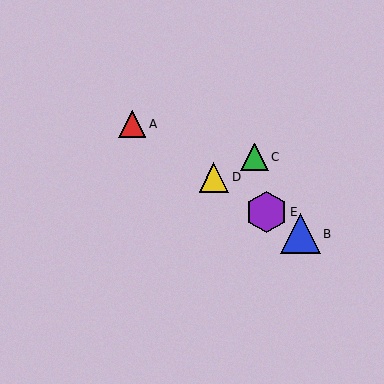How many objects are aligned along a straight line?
4 objects (A, B, D, E) are aligned along a straight line.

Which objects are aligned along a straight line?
Objects A, B, D, E are aligned along a straight line.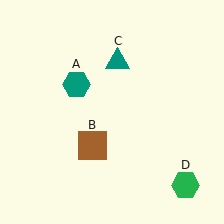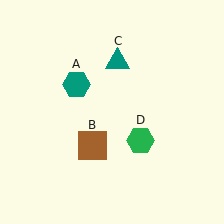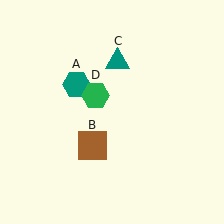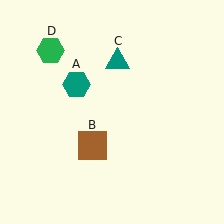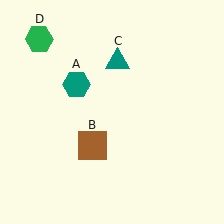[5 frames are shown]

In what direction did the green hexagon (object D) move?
The green hexagon (object D) moved up and to the left.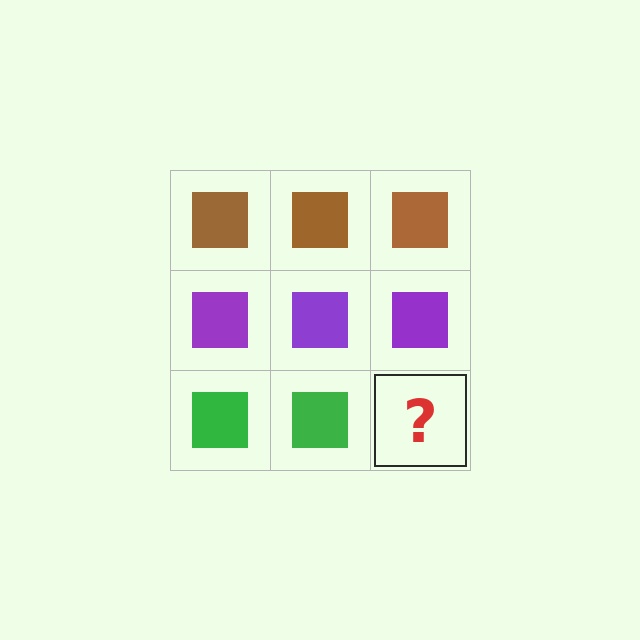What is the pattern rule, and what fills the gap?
The rule is that each row has a consistent color. The gap should be filled with a green square.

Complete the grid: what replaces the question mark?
The question mark should be replaced with a green square.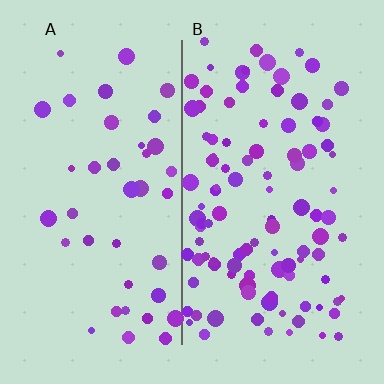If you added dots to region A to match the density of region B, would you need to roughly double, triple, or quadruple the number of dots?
Approximately triple.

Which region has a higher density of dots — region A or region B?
B (the right).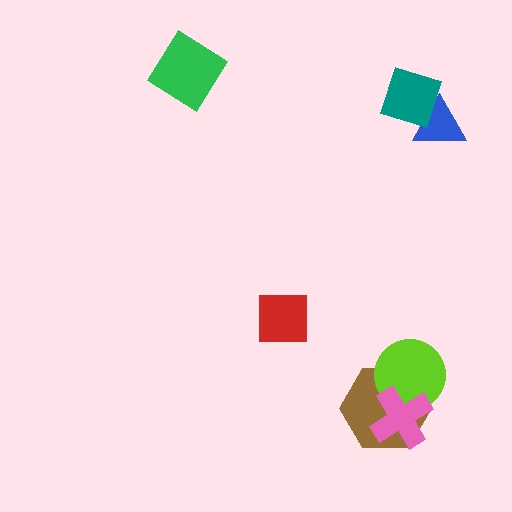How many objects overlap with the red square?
0 objects overlap with the red square.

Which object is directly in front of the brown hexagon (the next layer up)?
The lime circle is directly in front of the brown hexagon.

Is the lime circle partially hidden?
Yes, it is partially covered by another shape.